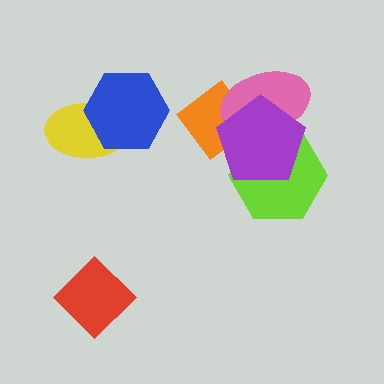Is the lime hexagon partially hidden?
Yes, it is partially covered by another shape.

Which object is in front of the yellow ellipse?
The blue hexagon is in front of the yellow ellipse.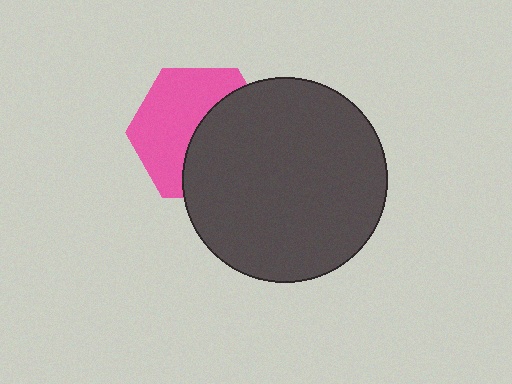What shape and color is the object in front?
The object in front is a dark gray circle.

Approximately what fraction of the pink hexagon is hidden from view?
Roughly 47% of the pink hexagon is hidden behind the dark gray circle.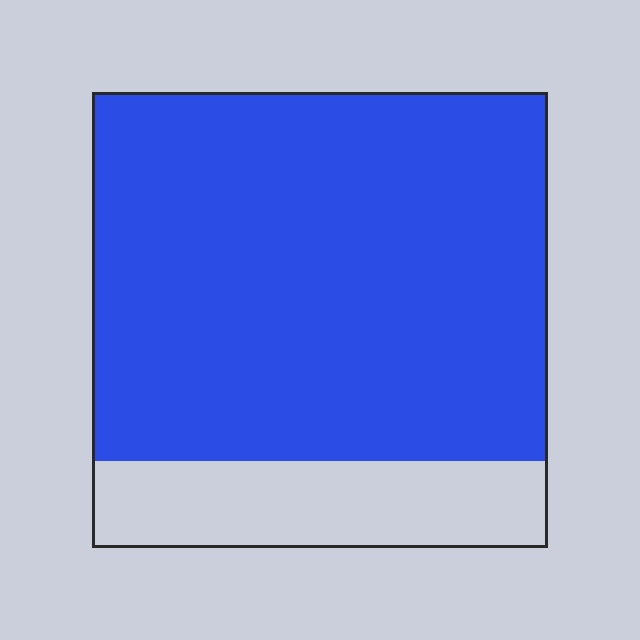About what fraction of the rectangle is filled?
About four fifths (4/5).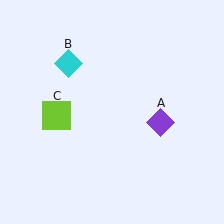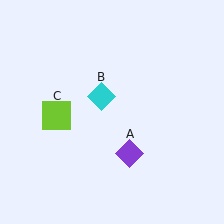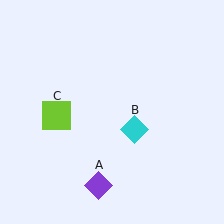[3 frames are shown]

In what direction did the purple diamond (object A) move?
The purple diamond (object A) moved down and to the left.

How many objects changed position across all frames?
2 objects changed position: purple diamond (object A), cyan diamond (object B).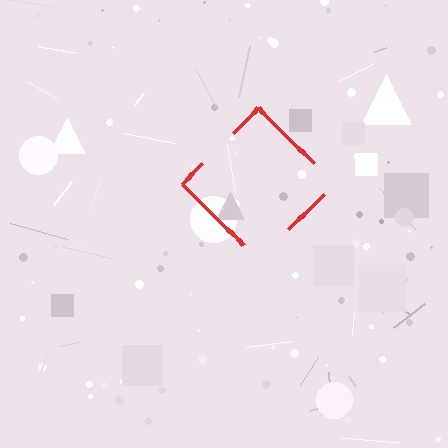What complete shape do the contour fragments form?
The contour fragments form a diamond.